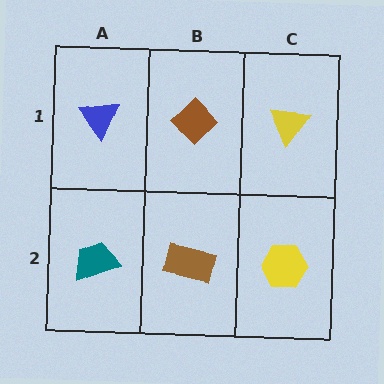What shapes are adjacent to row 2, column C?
A yellow triangle (row 1, column C), a brown rectangle (row 2, column B).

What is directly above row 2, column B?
A brown diamond.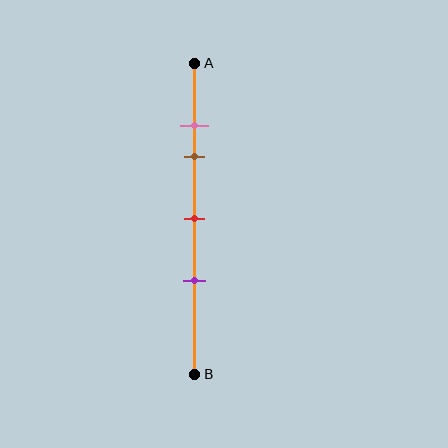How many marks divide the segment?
There are 4 marks dividing the segment.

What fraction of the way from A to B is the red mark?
The red mark is approximately 50% (0.5) of the way from A to B.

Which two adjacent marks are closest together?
The pink and brown marks are the closest adjacent pair.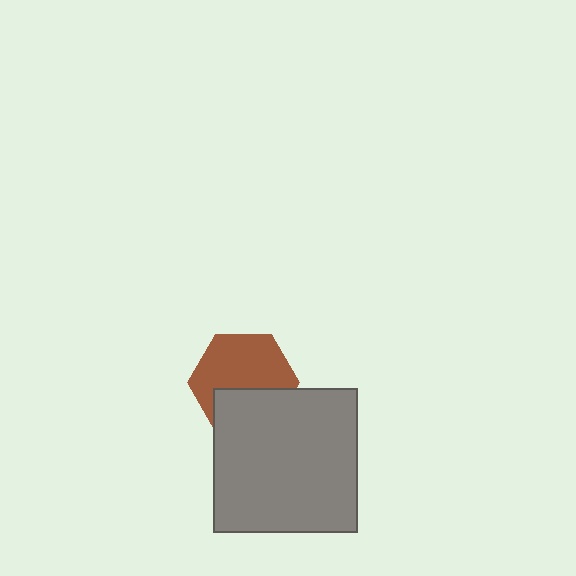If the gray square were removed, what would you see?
You would see the complete brown hexagon.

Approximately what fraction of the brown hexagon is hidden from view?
Roughly 38% of the brown hexagon is hidden behind the gray square.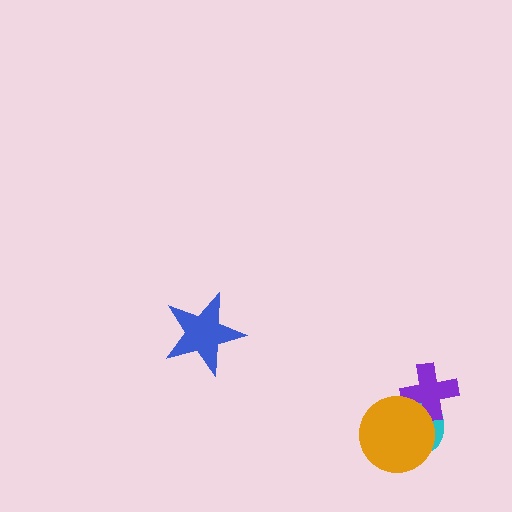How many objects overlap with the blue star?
0 objects overlap with the blue star.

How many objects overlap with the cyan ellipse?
2 objects overlap with the cyan ellipse.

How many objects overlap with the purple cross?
2 objects overlap with the purple cross.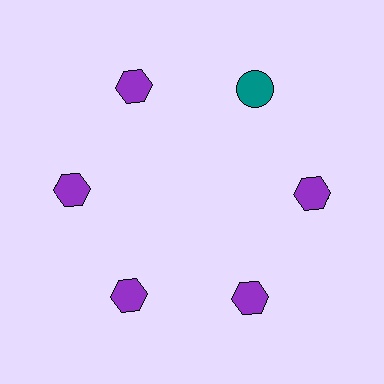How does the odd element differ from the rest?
It differs in both color (teal instead of purple) and shape (circle instead of hexagon).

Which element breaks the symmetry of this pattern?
The teal circle at roughly the 1 o'clock position breaks the symmetry. All other shapes are purple hexagons.